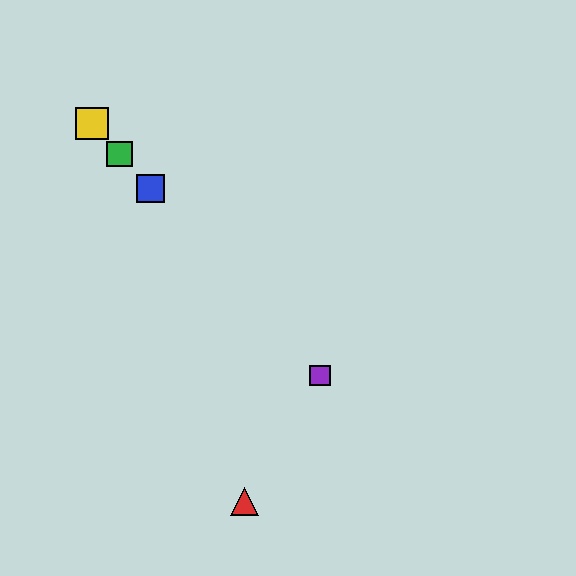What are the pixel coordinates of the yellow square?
The yellow square is at (92, 123).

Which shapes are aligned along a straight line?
The blue square, the green square, the yellow square, the purple square are aligned along a straight line.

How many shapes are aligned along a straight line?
4 shapes (the blue square, the green square, the yellow square, the purple square) are aligned along a straight line.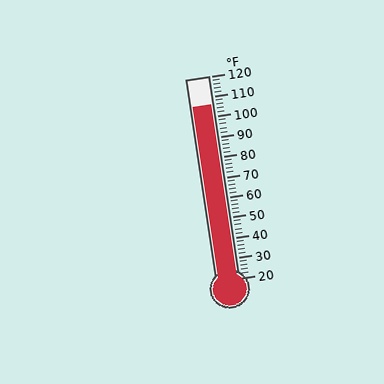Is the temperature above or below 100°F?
The temperature is above 100°F.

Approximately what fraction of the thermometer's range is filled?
The thermometer is filled to approximately 85% of its range.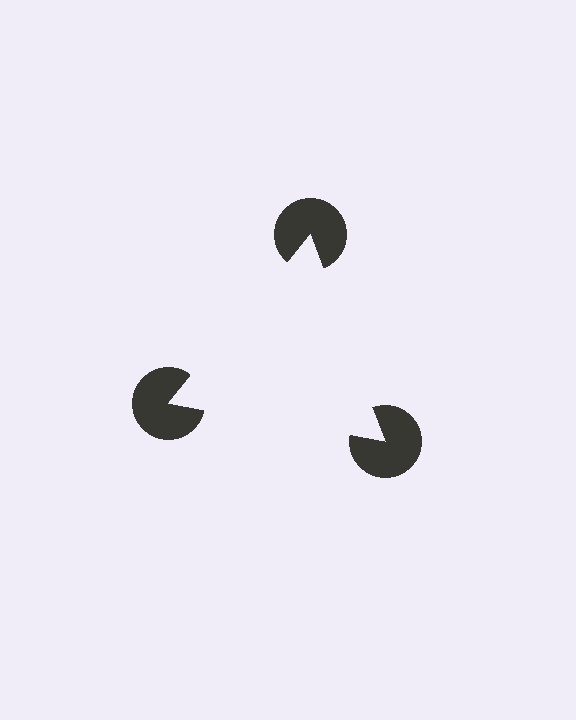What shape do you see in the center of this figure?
An illusory triangle — its edges are inferred from the aligned wedge cuts in the pac-man discs, not physically drawn.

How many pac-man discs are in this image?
There are 3 — one at each vertex of the illusory triangle.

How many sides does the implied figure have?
3 sides.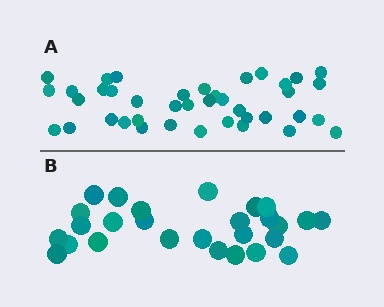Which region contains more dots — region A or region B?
Region A (the top region) has more dots.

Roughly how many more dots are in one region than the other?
Region A has approximately 15 more dots than region B.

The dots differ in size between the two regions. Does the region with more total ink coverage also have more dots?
No. Region B has more total ink coverage because its dots are larger, but region A actually contains more individual dots. Total area can be misleading — the number of items is what matters here.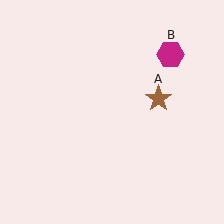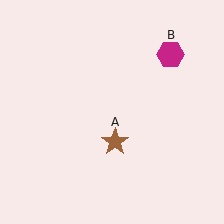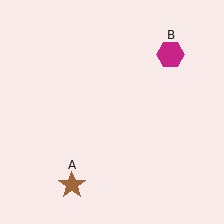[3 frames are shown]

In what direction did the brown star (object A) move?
The brown star (object A) moved down and to the left.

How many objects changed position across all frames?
1 object changed position: brown star (object A).